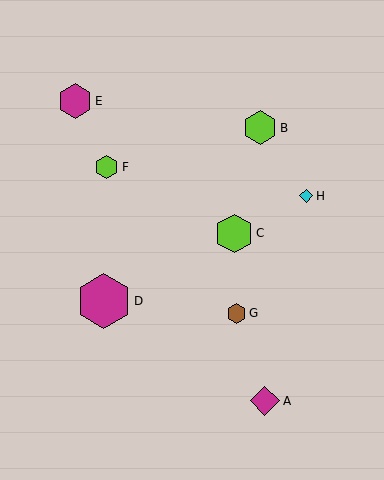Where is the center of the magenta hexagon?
The center of the magenta hexagon is at (75, 101).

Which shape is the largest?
The magenta hexagon (labeled D) is the largest.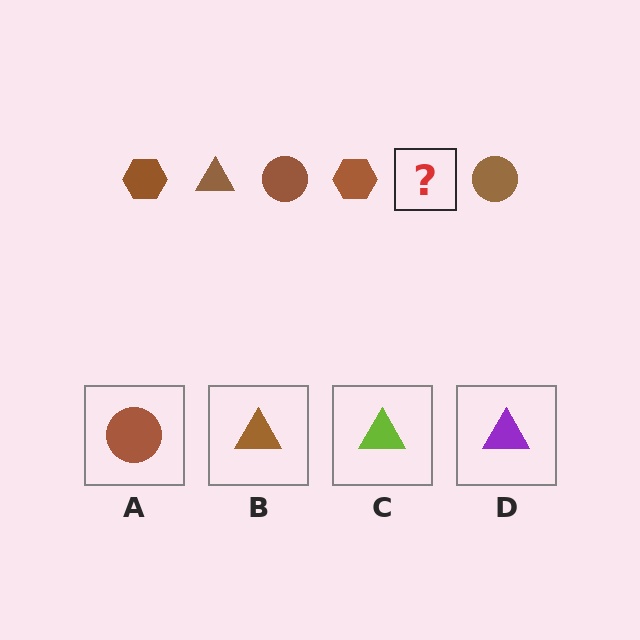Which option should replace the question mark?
Option B.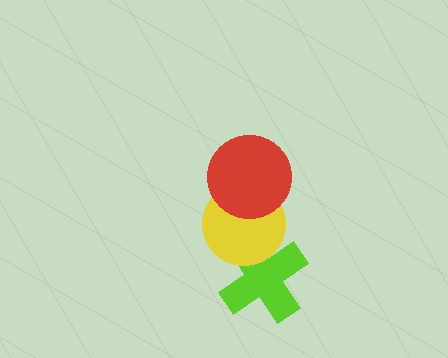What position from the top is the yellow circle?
The yellow circle is 2nd from the top.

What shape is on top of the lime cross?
The yellow circle is on top of the lime cross.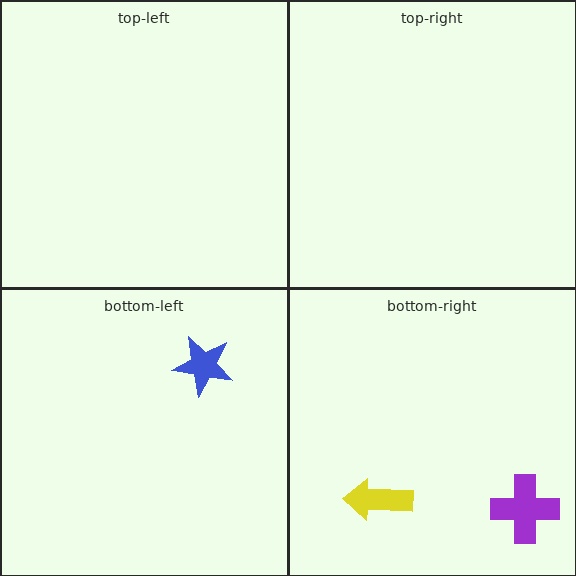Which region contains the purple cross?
The bottom-right region.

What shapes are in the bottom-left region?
The blue star.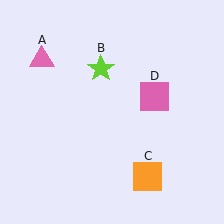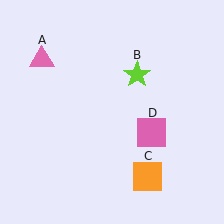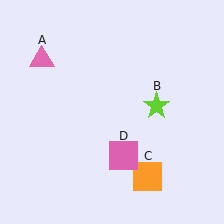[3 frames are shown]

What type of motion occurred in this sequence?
The lime star (object B), pink square (object D) rotated clockwise around the center of the scene.